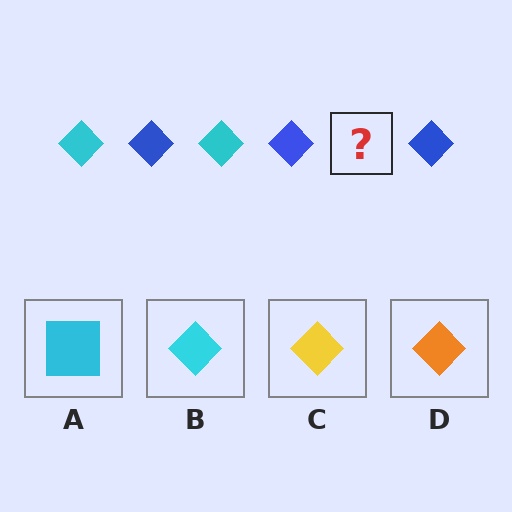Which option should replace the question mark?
Option B.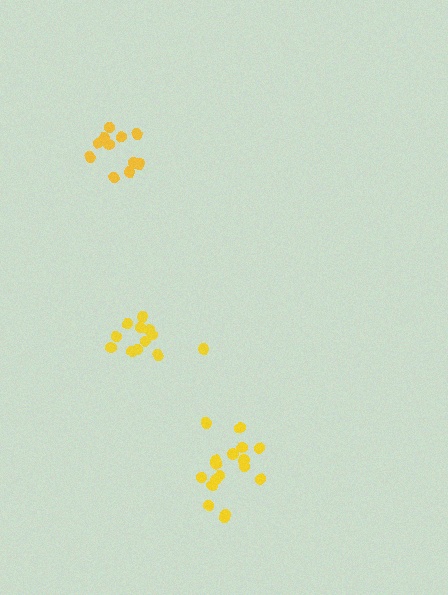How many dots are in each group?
Group 1: 12 dots, Group 2: 17 dots, Group 3: 12 dots (41 total).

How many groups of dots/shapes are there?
There are 3 groups.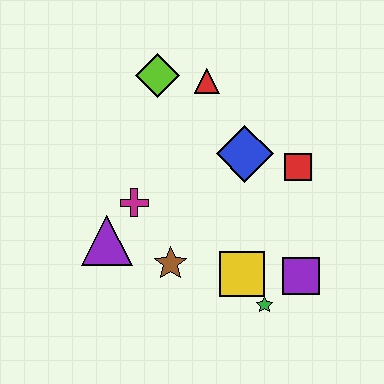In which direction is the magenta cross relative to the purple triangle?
The magenta cross is above the purple triangle.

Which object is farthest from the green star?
The lime diamond is farthest from the green star.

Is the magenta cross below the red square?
Yes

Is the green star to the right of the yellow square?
Yes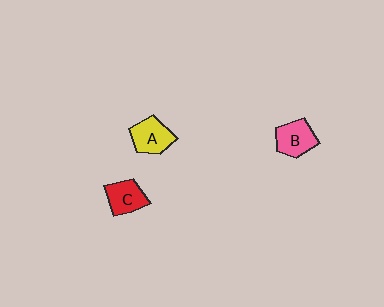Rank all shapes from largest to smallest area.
From largest to smallest: B (pink), A (yellow), C (red).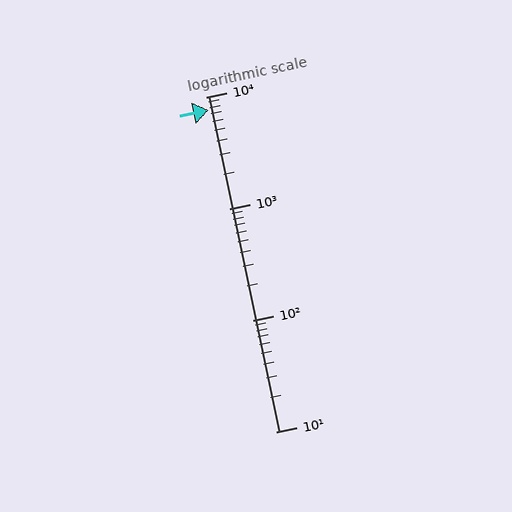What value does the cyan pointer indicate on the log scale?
The pointer indicates approximately 7600.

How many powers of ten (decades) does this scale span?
The scale spans 3 decades, from 10 to 10000.